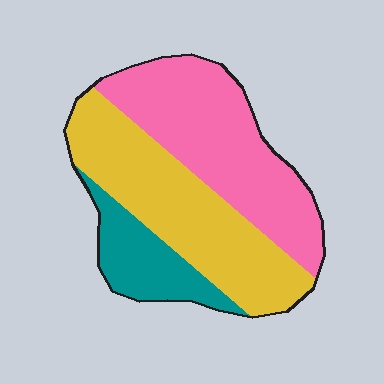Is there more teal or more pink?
Pink.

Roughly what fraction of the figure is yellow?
Yellow takes up about two fifths (2/5) of the figure.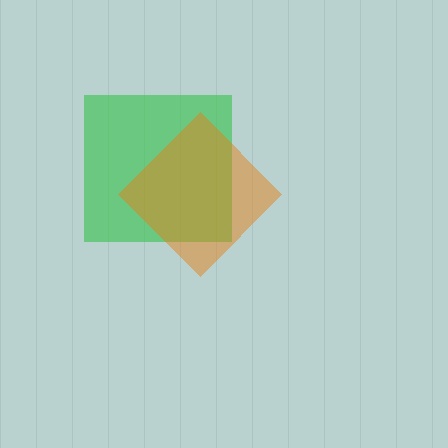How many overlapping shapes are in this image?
There are 2 overlapping shapes in the image.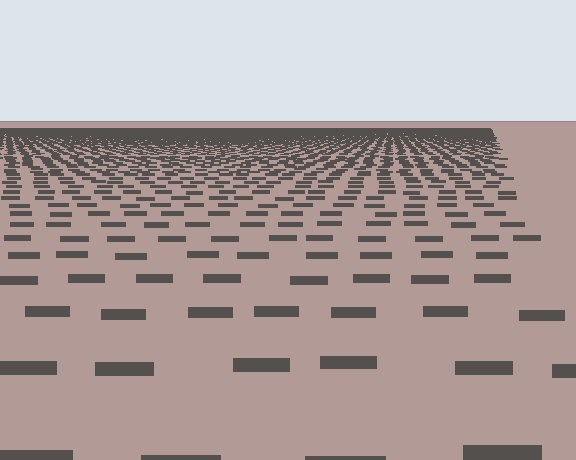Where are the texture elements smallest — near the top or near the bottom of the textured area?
Near the top.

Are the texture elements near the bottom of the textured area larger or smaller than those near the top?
Larger. Near the bottom, elements are closer to the viewer and appear at a bigger on-screen size.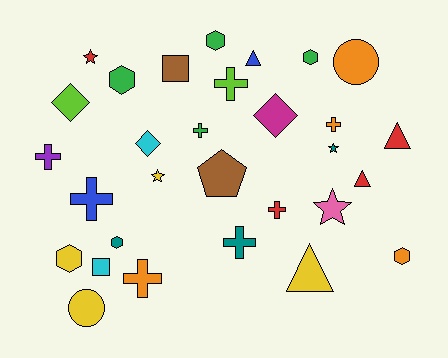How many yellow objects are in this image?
There are 4 yellow objects.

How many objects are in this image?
There are 30 objects.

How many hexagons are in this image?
There are 6 hexagons.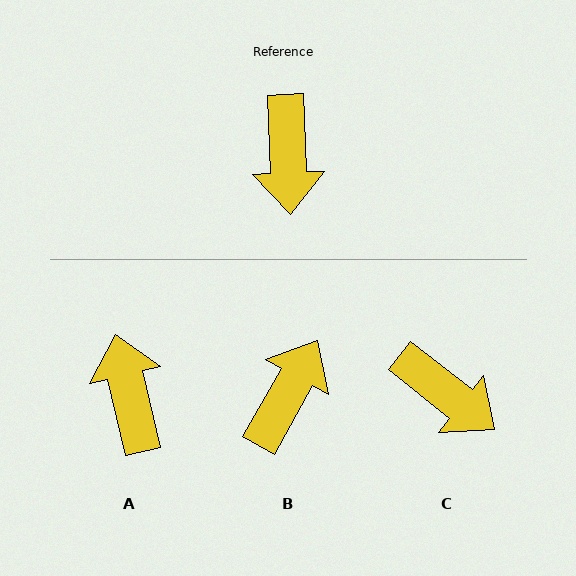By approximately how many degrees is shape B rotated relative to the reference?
Approximately 148 degrees counter-clockwise.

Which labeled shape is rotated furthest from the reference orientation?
A, about 169 degrees away.